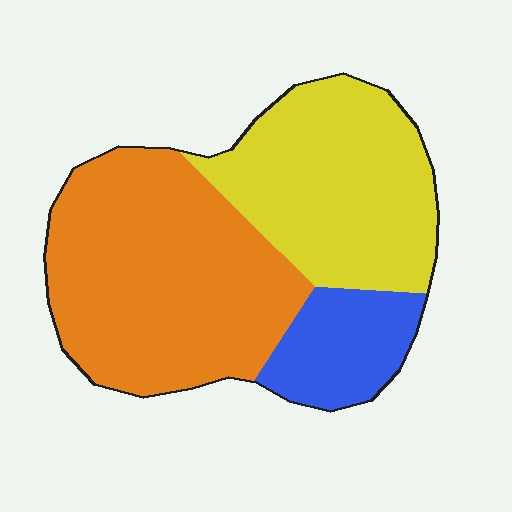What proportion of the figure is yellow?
Yellow covers around 35% of the figure.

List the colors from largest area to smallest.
From largest to smallest: orange, yellow, blue.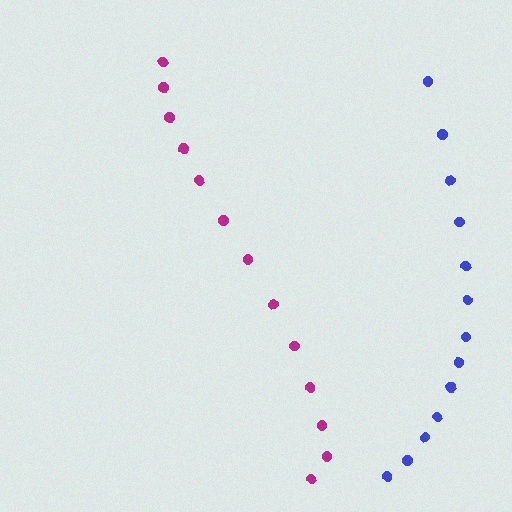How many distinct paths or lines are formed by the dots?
There are 2 distinct paths.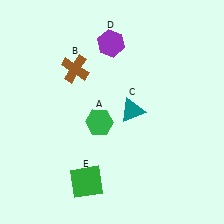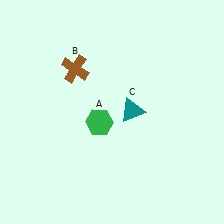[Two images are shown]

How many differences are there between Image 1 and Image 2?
There are 2 differences between the two images.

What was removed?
The purple hexagon (D), the green square (E) were removed in Image 2.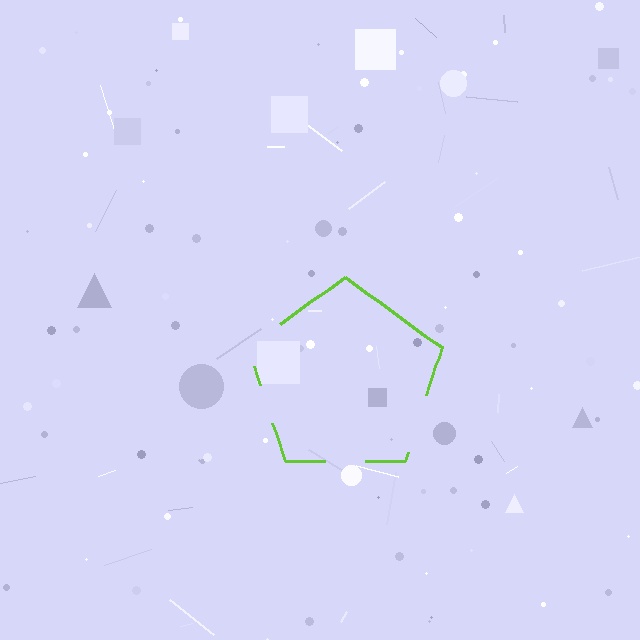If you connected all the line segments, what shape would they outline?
They would outline a pentagon.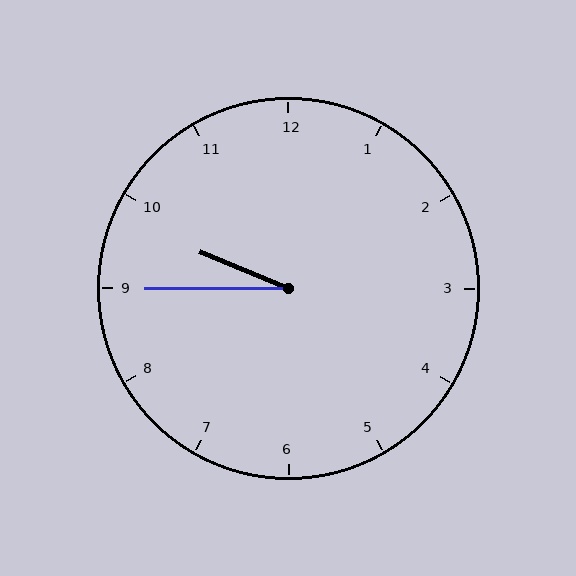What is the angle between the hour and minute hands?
Approximately 22 degrees.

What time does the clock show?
9:45.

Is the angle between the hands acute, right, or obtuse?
It is acute.